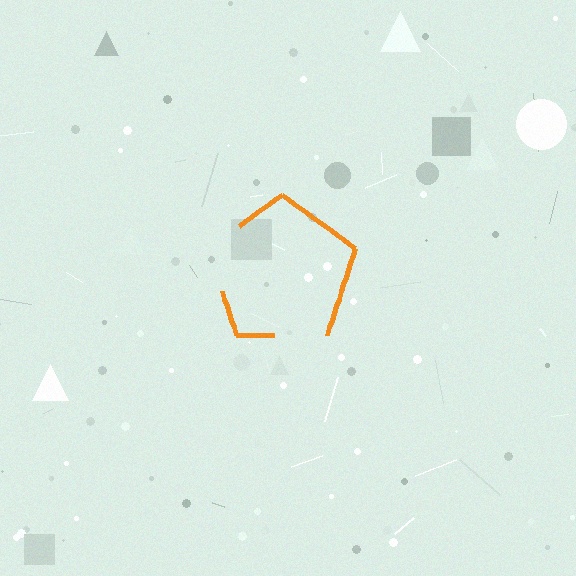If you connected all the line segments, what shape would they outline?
They would outline a pentagon.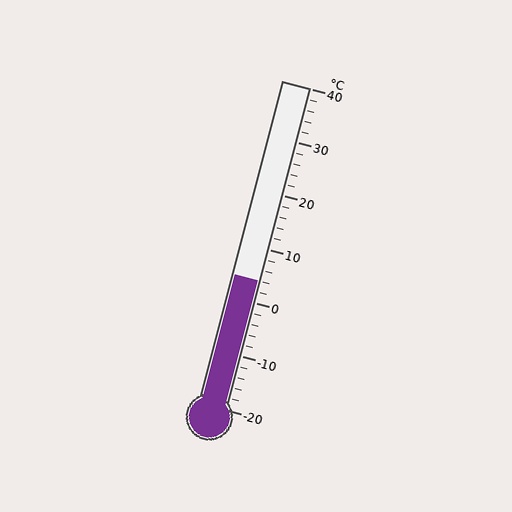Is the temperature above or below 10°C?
The temperature is below 10°C.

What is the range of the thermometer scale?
The thermometer scale ranges from -20°C to 40°C.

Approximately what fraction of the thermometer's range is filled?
The thermometer is filled to approximately 40% of its range.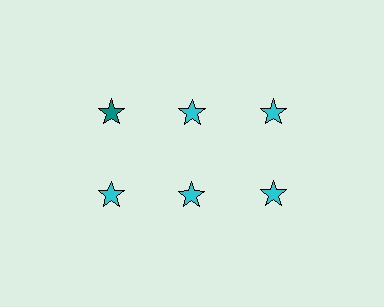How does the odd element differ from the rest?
It has a different color: teal instead of cyan.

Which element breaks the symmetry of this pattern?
The teal star in the top row, leftmost column breaks the symmetry. All other shapes are cyan stars.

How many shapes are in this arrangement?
There are 6 shapes arranged in a grid pattern.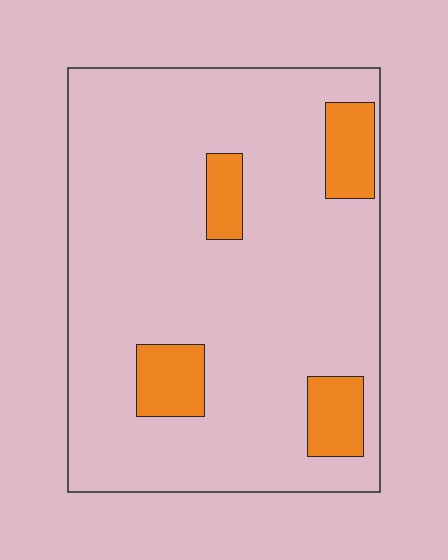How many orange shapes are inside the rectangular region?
4.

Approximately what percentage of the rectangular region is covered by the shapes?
Approximately 15%.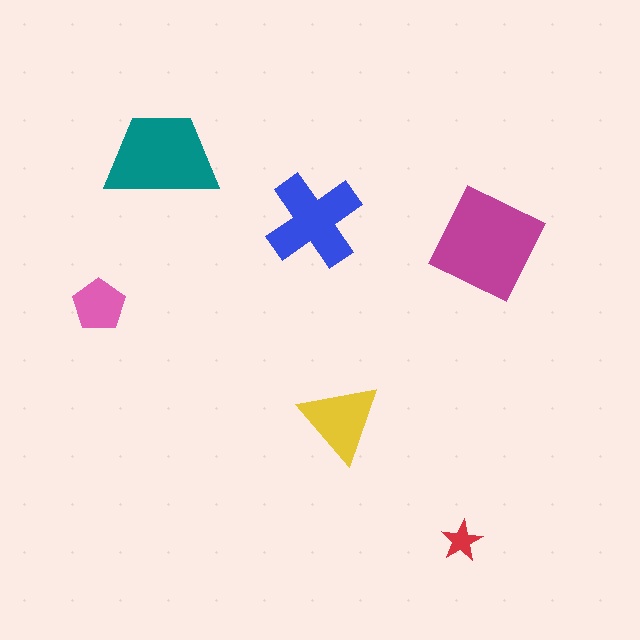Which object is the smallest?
The red star.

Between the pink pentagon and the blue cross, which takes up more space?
The blue cross.